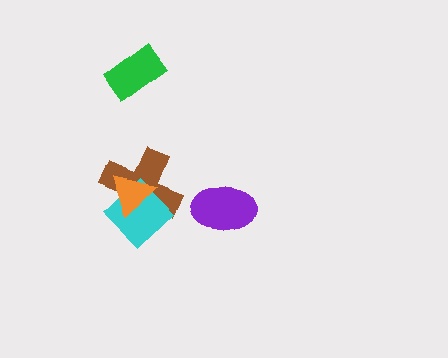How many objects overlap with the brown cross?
2 objects overlap with the brown cross.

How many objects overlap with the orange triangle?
2 objects overlap with the orange triangle.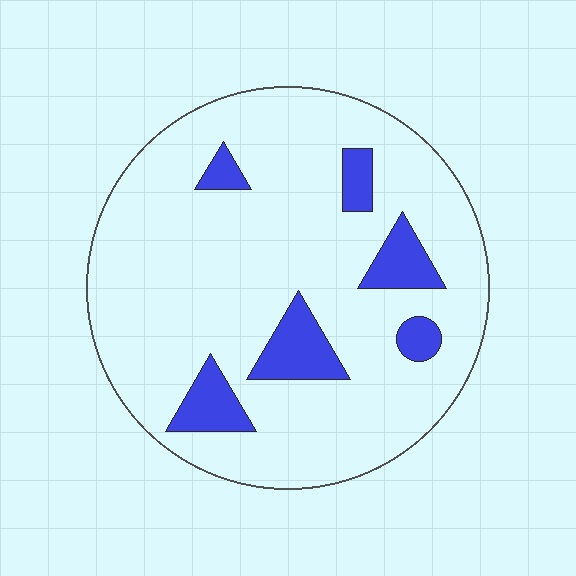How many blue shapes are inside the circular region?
6.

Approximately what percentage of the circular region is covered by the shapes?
Approximately 15%.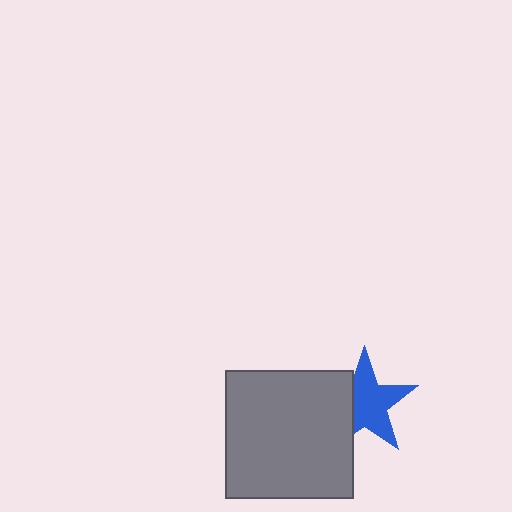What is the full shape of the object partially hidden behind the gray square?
The partially hidden object is a blue star.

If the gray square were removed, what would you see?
You would see the complete blue star.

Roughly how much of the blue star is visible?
Most of it is visible (roughly 69%).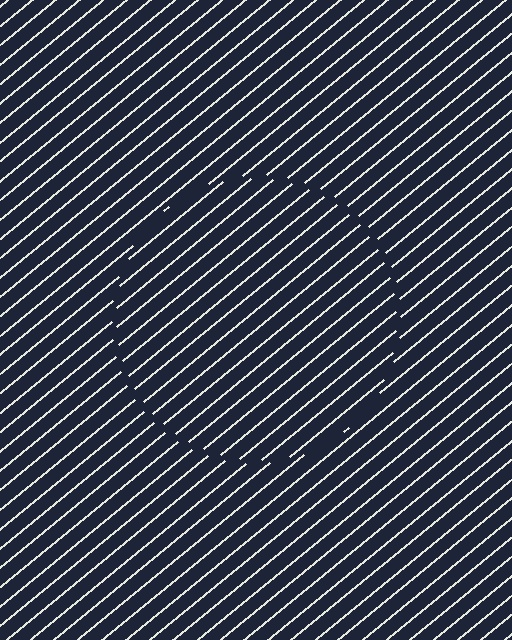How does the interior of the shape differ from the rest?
The interior of the shape contains the same grating, shifted by half a period — the contour is defined by the phase discontinuity where line-ends from the inner and outer gratings abut.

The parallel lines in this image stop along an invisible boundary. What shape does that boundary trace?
An illusory circle. The interior of the shape contains the same grating, shifted by half a period — the contour is defined by the phase discontinuity where line-ends from the inner and outer gratings abut.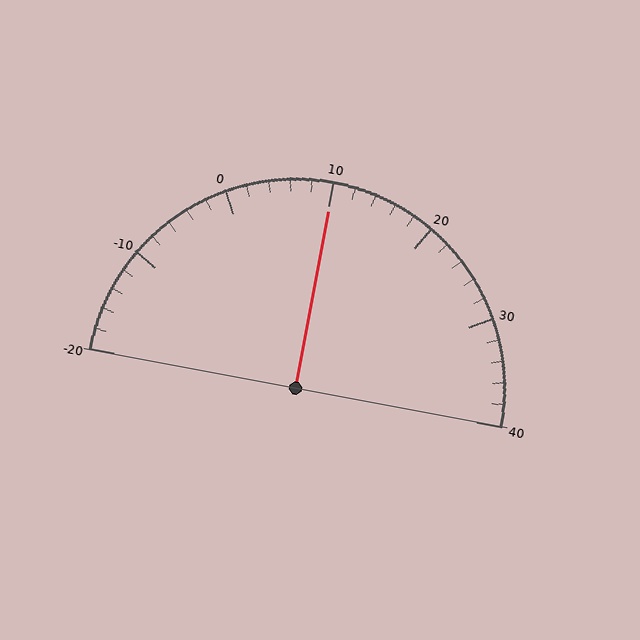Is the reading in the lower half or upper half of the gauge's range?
The reading is in the upper half of the range (-20 to 40).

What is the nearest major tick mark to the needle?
The nearest major tick mark is 10.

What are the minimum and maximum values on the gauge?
The gauge ranges from -20 to 40.